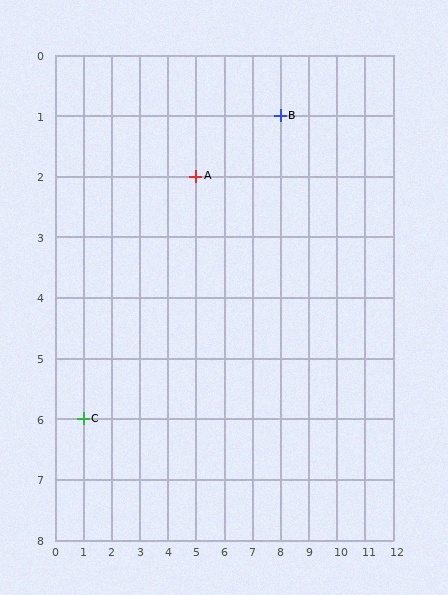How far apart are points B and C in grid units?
Points B and C are 7 columns and 5 rows apart (about 8.6 grid units diagonally).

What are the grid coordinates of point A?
Point A is at grid coordinates (5, 2).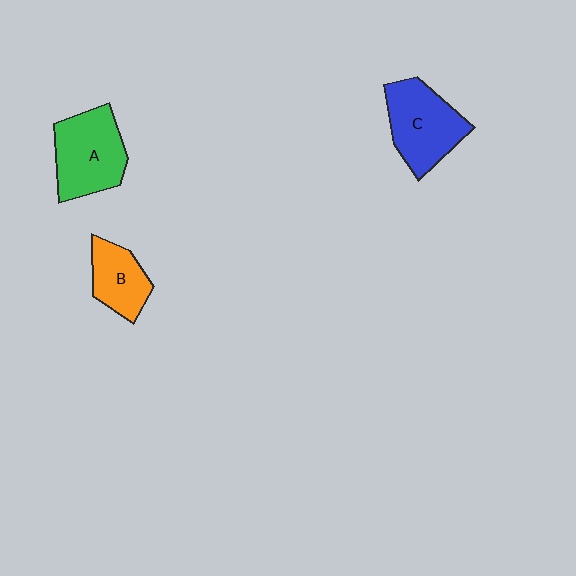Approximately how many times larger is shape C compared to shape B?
Approximately 1.5 times.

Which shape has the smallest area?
Shape B (orange).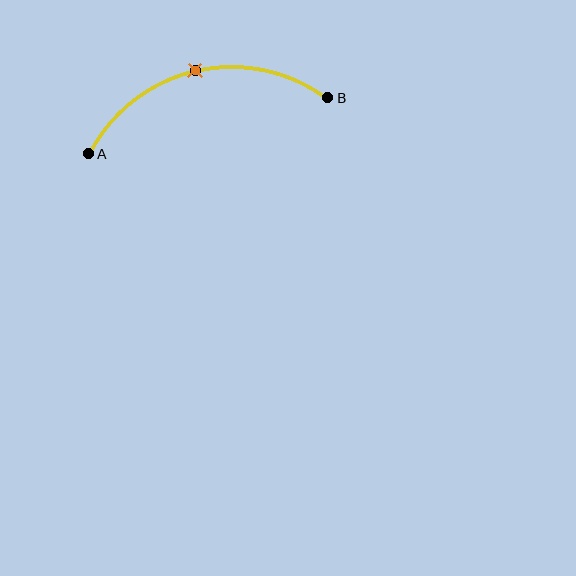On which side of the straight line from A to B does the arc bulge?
The arc bulges above the straight line connecting A and B.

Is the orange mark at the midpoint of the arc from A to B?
Yes. The orange mark lies on the arc at equal arc-length from both A and B — it is the arc midpoint.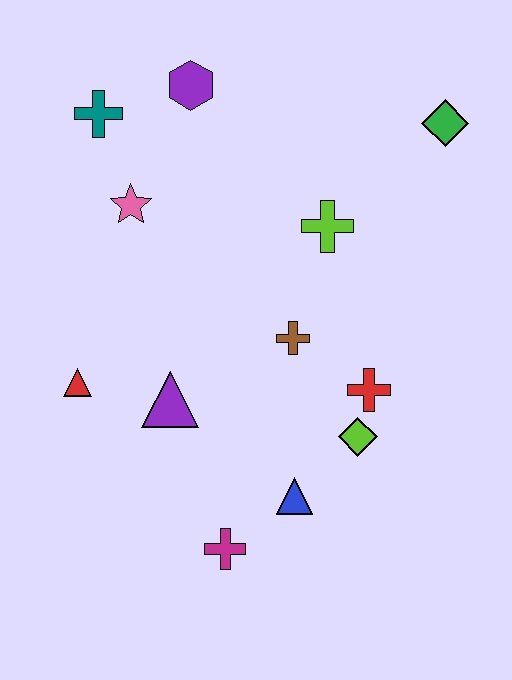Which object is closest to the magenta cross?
The blue triangle is closest to the magenta cross.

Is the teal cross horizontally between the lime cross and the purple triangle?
No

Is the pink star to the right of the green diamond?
No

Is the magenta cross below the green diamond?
Yes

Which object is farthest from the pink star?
The magenta cross is farthest from the pink star.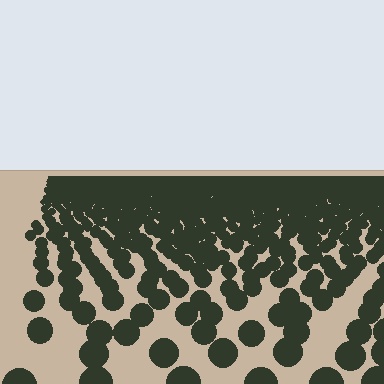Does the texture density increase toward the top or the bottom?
Density increases toward the top.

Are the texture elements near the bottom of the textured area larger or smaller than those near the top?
Larger. Near the bottom, elements are closer to the viewer and appear at a bigger on-screen size.